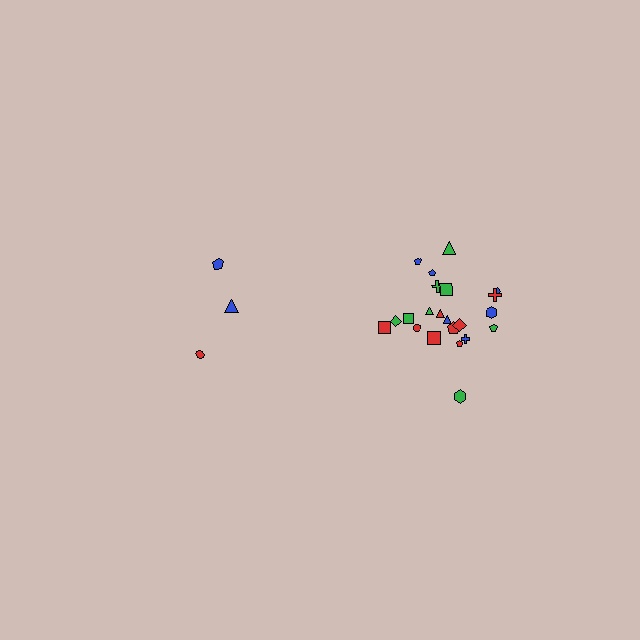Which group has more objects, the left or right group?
The right group.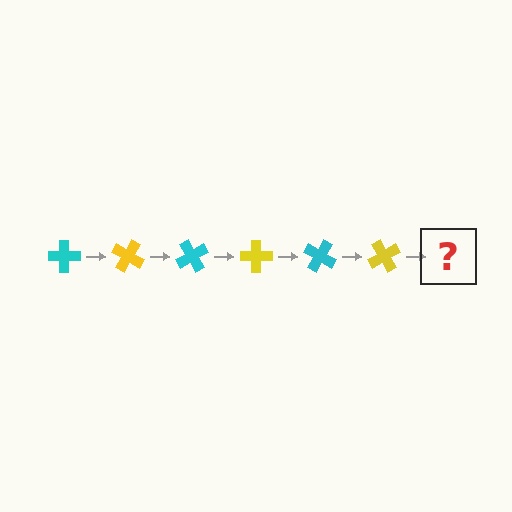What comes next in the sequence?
The next element should be a cyan cross, rotated 180 degrees from the start.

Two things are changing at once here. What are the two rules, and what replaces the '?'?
The two rules are that it rotates 30 degrees each step and the color cycles through cyan and yellow. The '?' should be a cyan cross, rotated 180 degrees from the start.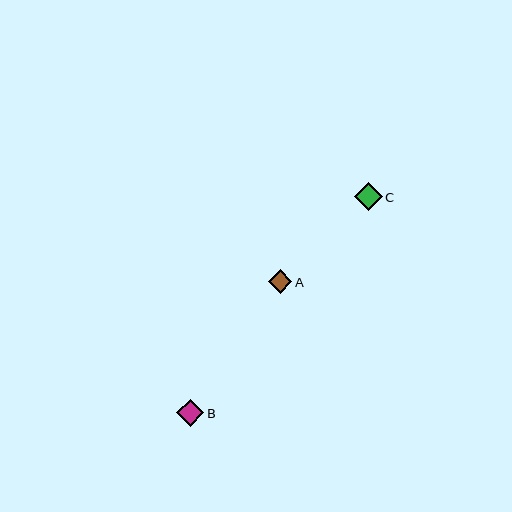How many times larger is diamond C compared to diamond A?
Diamond C is approximately 1.2 times the size of diamond A.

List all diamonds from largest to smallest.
From largest to smallest: C, B, A.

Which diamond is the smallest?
Diamond A is the smallest with a size of approximately 23 pixels.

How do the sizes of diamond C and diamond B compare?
Diamond C and diamond B are approximately the same size.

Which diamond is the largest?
Diamond C is the largest with a size of approximately 28 pixels.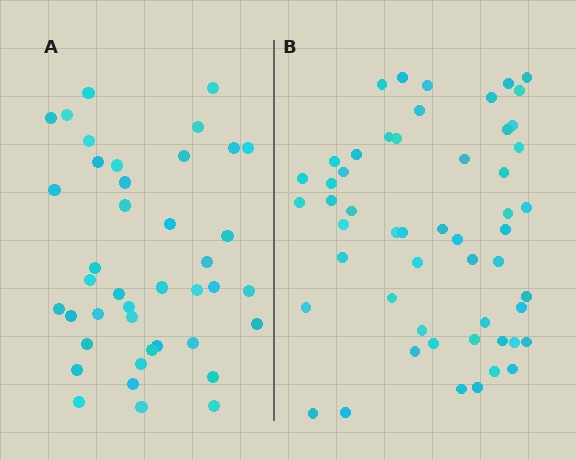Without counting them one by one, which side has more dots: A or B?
Region B (the right region) has more dots.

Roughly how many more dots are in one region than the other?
Region B has roughly 12 or so more dots than region A.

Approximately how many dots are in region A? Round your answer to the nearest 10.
About 40 dots. (The exact count is 41, which rounds to 40.)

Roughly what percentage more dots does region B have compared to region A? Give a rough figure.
About 30% more.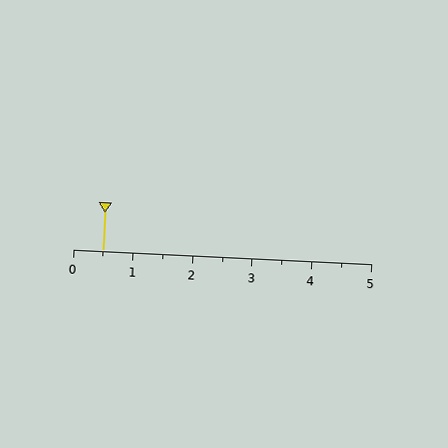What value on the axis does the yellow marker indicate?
The marker indicates approximately 0.5.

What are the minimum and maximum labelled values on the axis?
The axis runs from 0 to 5.